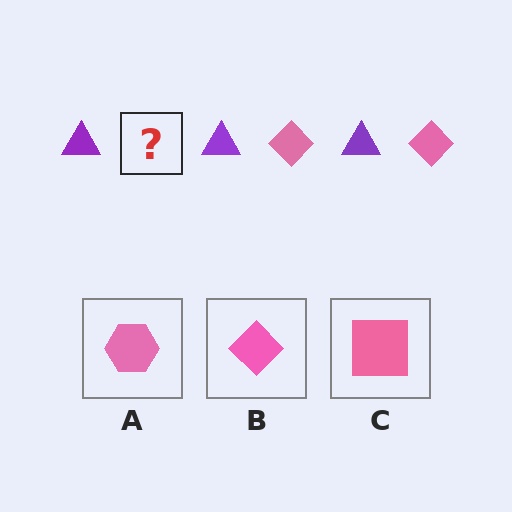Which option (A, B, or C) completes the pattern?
B.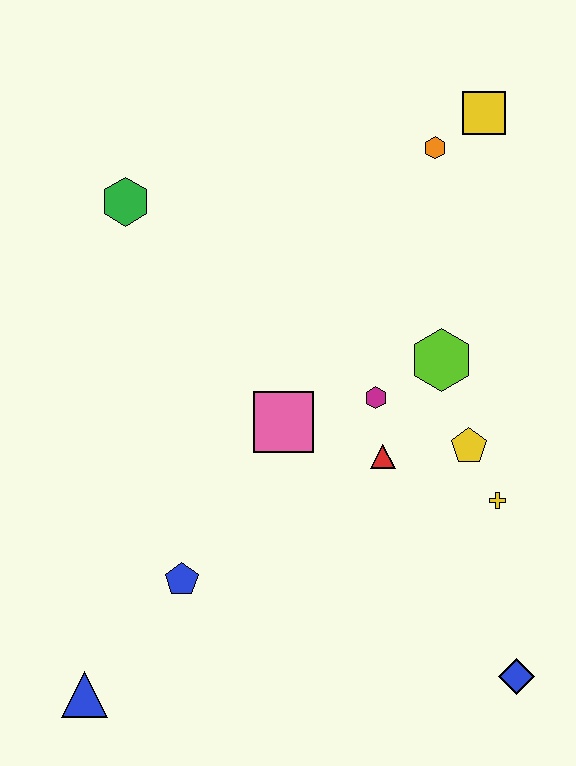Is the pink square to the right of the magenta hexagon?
No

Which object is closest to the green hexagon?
The pink square is closest to the green hexagon.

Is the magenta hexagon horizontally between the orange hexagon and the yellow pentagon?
No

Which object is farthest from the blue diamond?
The green hexagon is farthest from the blue diamond.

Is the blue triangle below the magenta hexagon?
Yes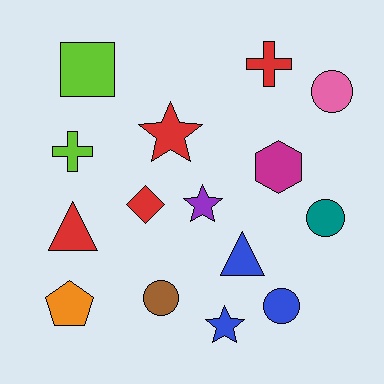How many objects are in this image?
There are 15 objects.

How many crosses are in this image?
There are 2 crosses.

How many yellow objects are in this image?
There are no yellow objects.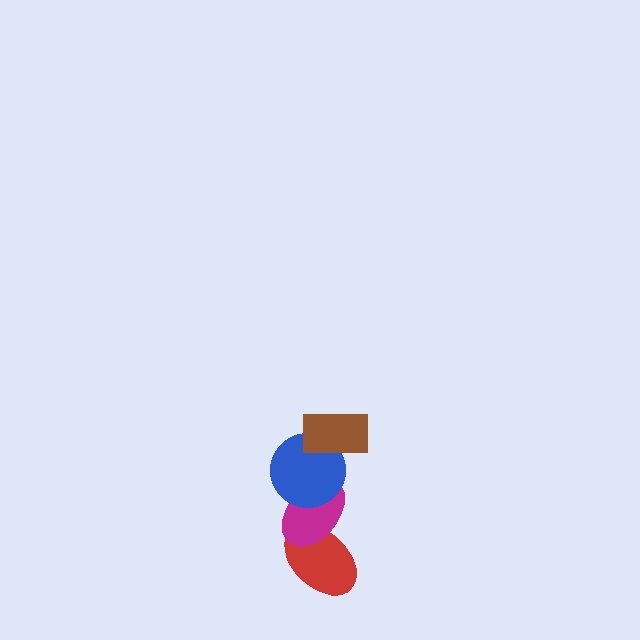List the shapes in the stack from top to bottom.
From top to bottom: the brown rectangle, the blue circle, the magenta ellipse, the red ellipse.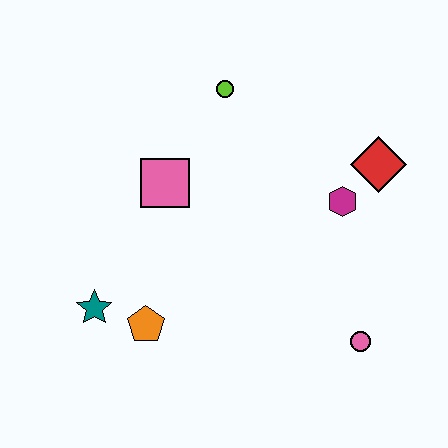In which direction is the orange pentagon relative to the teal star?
The orange pentagon is to the right of the teal star.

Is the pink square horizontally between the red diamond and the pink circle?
No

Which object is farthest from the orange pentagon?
The red diamond is farthest from the orange pentagon.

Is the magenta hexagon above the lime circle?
No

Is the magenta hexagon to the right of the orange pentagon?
Yes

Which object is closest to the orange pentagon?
The teal star is closest to the orange pentagon.